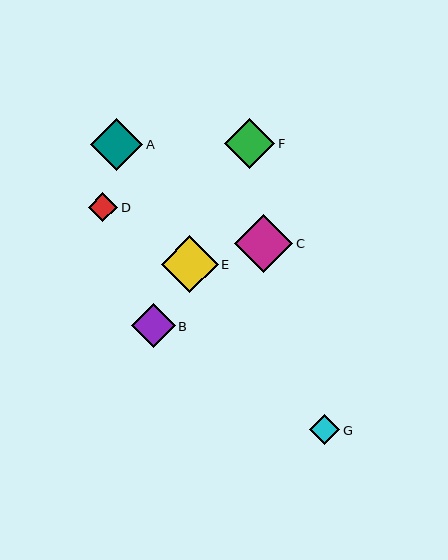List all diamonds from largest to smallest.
From largest to smallest: C, E, A, F, B, G, D.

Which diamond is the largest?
Diamond C is the largest with a size of approximately 58 pixels.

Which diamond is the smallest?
Diamond D is the smallest with a size of approximately 29 pixels.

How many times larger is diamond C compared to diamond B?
Diamond C is approximately 1.3 times the size of diamond B.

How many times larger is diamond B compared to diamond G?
Diamond B is approximately 1.5 times the size of diamond G.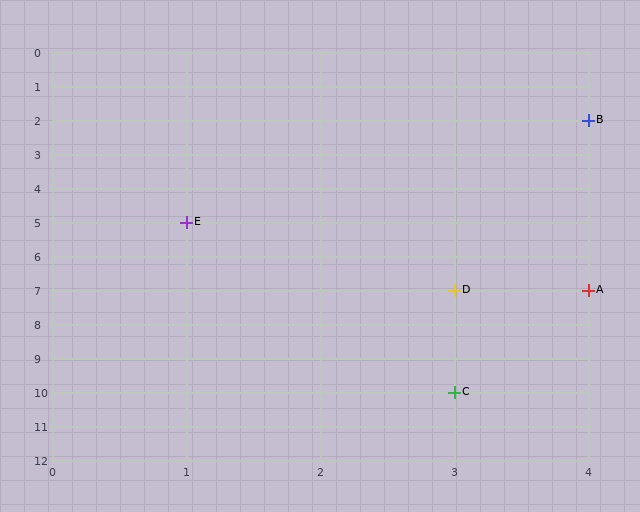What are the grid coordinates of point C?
Point C is at grid coordinates (3, 10).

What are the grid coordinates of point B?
Point B is at grid coordinates (4, 2).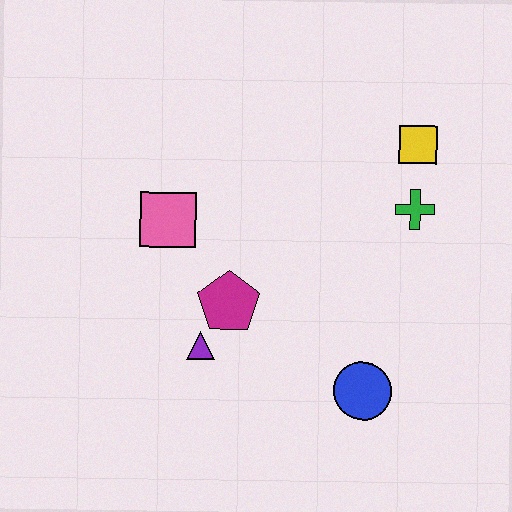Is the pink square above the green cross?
No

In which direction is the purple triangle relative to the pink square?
The purple triangle is below the pink square.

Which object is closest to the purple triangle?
The magenta pentagon is closest to the purple triangle.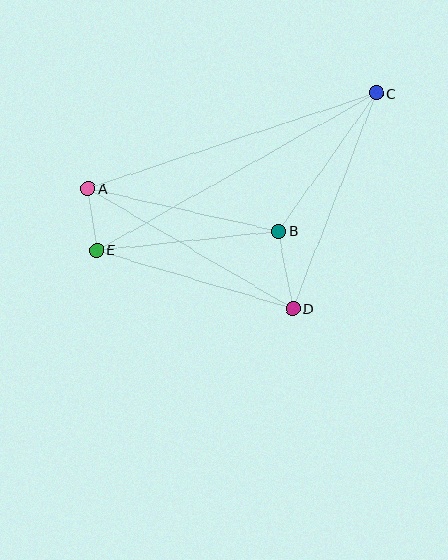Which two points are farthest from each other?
Points C and E are farthest from each other.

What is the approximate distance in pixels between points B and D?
The distance between B and D is approximately 79 pixels.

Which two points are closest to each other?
Points A and E are closest to each other.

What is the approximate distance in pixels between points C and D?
The distance between C and D is approximately 231 pixels.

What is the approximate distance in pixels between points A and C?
The distance between A and C is approximately 303 pixels.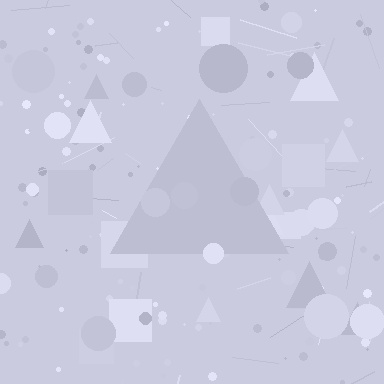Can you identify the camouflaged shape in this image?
The camouflaged shape is a triangle.